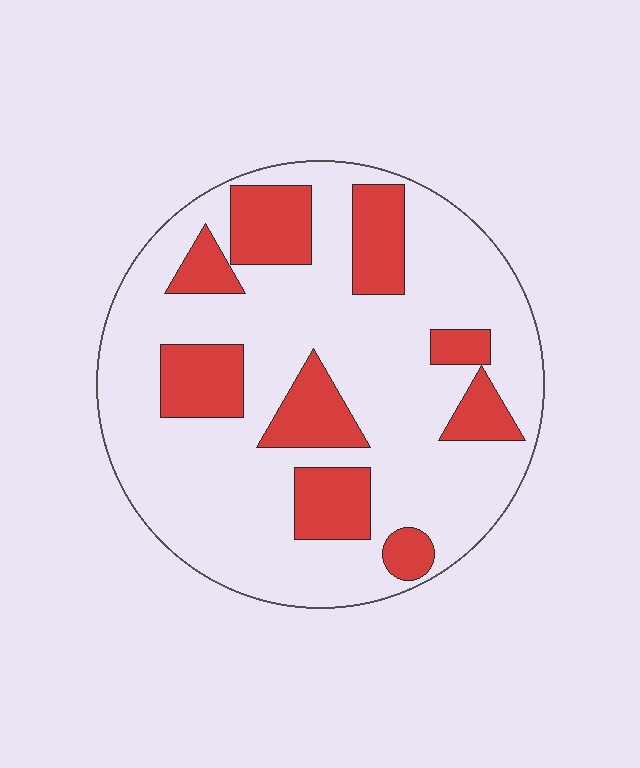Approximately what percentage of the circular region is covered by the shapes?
Approximately 25%.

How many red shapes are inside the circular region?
9.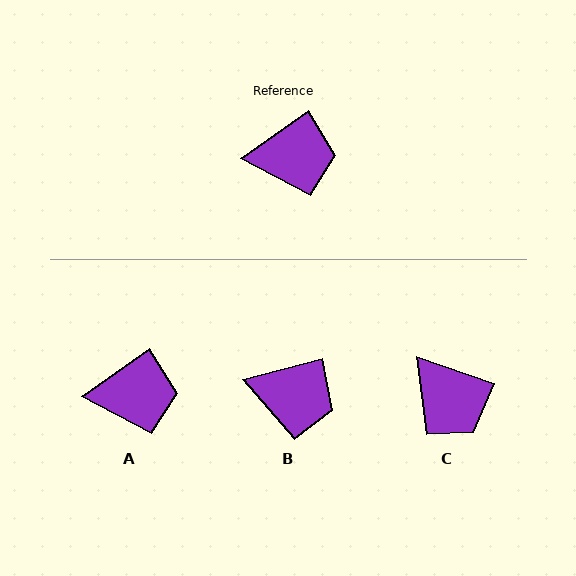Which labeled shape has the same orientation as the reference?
A.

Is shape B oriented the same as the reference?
No, it is off by about 20 degrees.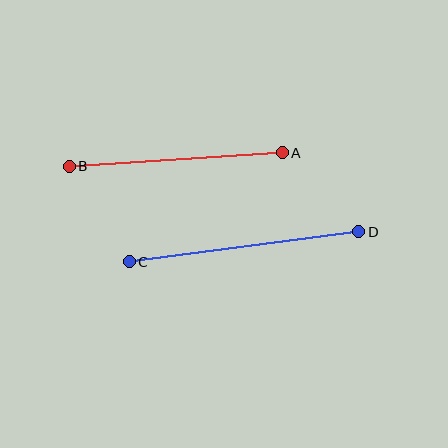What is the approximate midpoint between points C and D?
The midpoint is at approximately (244, 247) pixels.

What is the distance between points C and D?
The distance is approximately 231 pixels.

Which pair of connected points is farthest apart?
Points C and D are farthest apart.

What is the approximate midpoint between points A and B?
The midpoint is at approximately (176, 159) pixels.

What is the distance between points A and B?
The distance is approximately 213 pixels.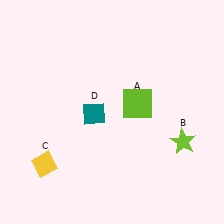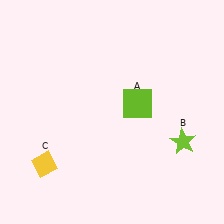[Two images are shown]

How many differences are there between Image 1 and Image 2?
There is 1 difference between the two images.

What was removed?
The teal diamond (D) was removed in Image 2.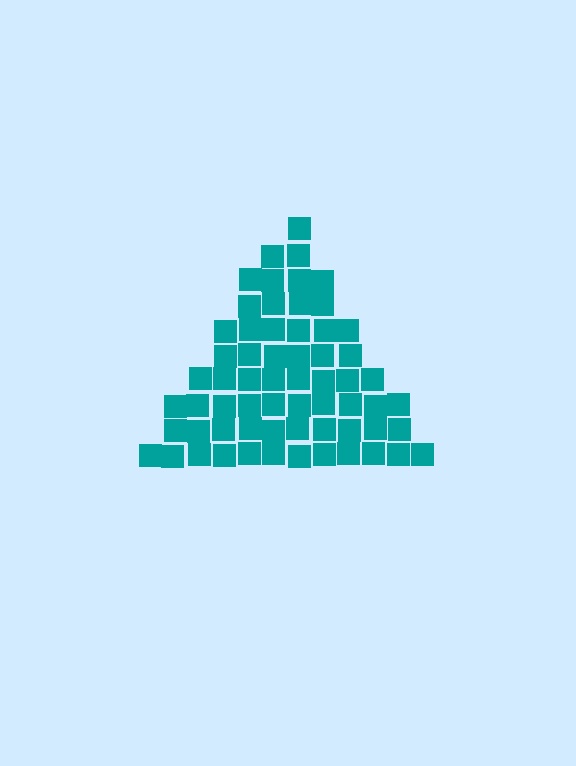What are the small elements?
The small elements are squares.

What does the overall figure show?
The overall figure shows a triangle.